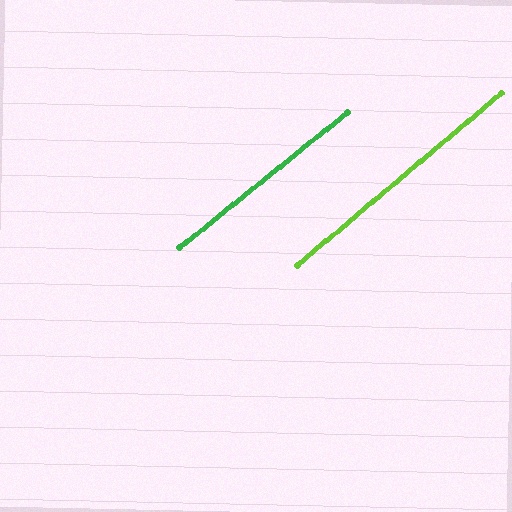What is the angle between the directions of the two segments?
Approximately 1 degree.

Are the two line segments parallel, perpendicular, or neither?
Parallel — their directions differ by only 1.2°.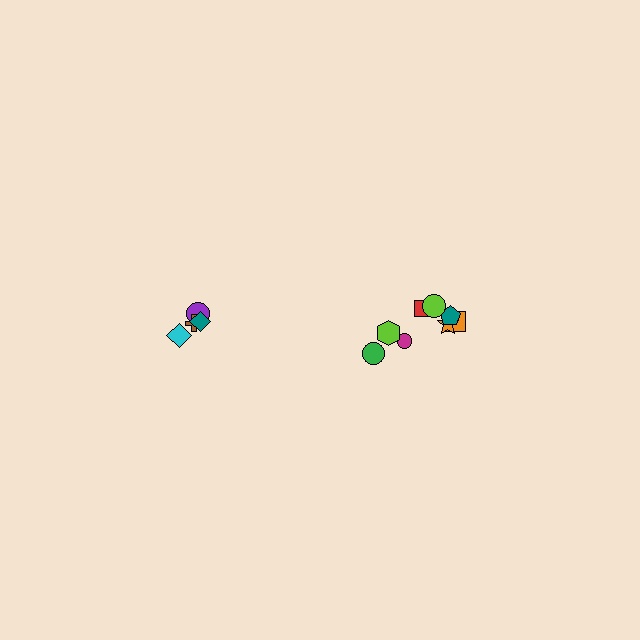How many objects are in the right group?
There are 8 objects.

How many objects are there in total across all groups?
There are 12 objects.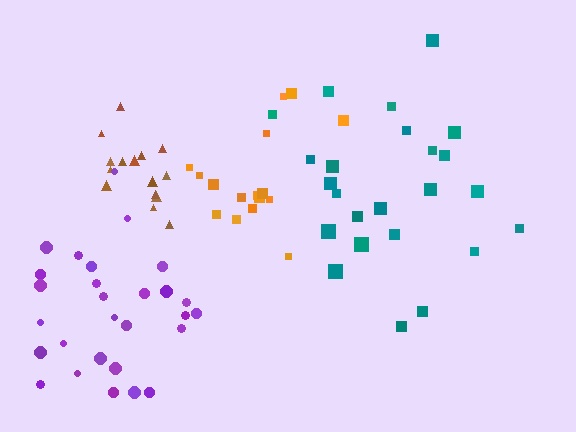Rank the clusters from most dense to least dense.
brown, orange, purple, teal.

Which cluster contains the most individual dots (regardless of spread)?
Purple (28).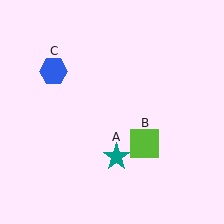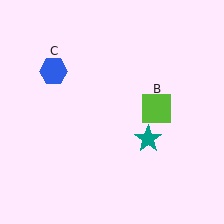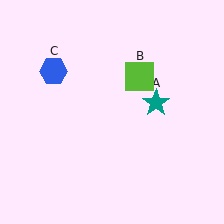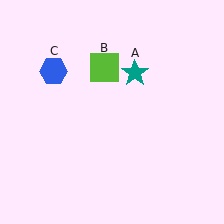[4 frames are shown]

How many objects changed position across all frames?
2 objects changed position: teal star (object A), lime square (object B).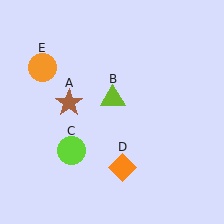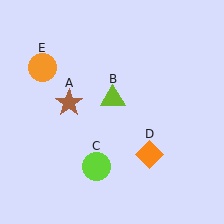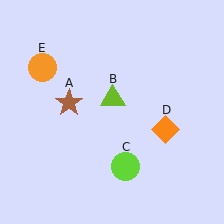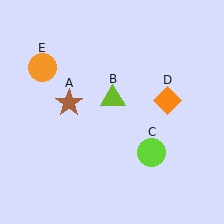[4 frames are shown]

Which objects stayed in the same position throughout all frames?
Brown star (object A) and lime triangle (object B) and orange circle (object E) remained stationary.